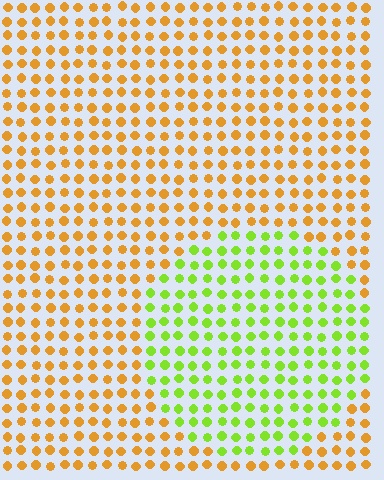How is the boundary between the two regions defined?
The boundary is defined purely by a slight shift in hue (about 56 degrees). Spacing, size, and orientation are identical on both sides.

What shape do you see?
I see a circle.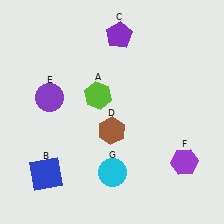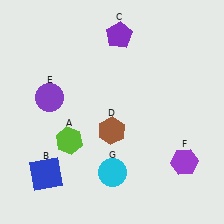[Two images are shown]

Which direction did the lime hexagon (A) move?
The lime hexagon (A) moved down.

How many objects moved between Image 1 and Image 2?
1 object moved between the two images.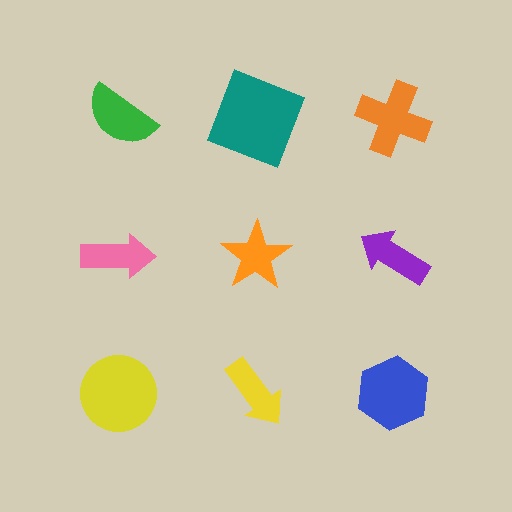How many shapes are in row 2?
3 shapes.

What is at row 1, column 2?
A teal square.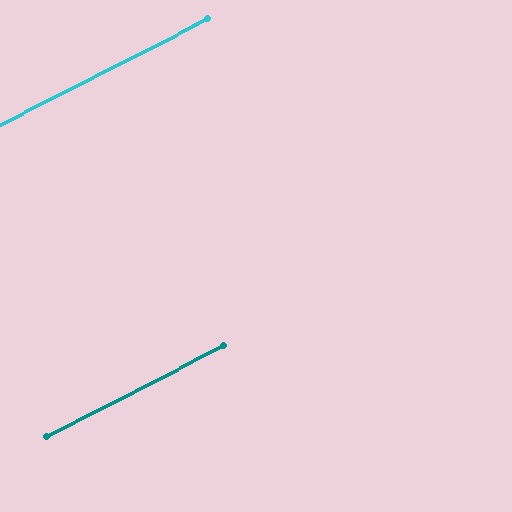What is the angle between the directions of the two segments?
Approximately 0 degrees.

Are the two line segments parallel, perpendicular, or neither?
Parallel — their directions differ by only 0.4°.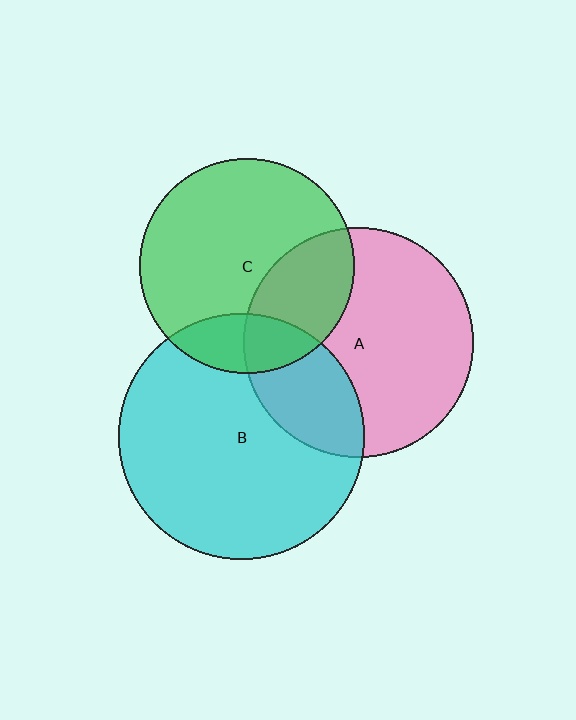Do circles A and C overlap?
Yes.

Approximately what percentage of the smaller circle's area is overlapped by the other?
Approximately 30%.